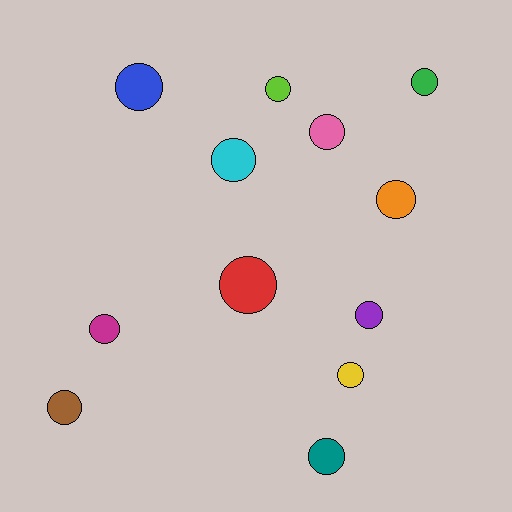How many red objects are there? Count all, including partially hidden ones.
There is 1 red object.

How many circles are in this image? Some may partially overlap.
There are 12 circles.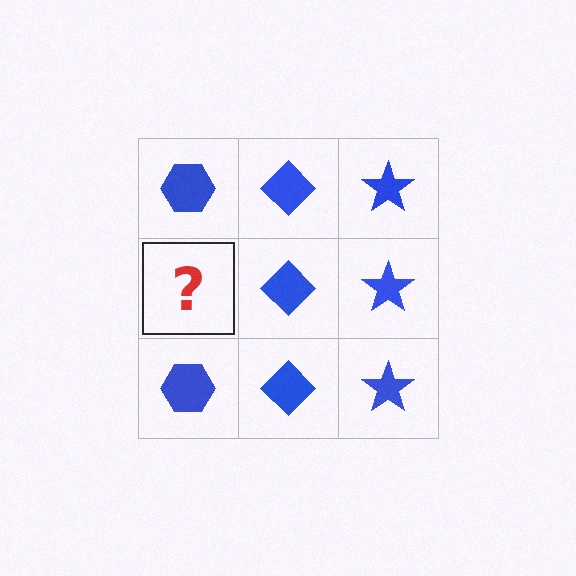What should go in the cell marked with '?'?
The missing cell should contain a blue hexagon.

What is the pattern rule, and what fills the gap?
The rule is that each column has a consistent shape. The gap should be filled with a blue hexagon.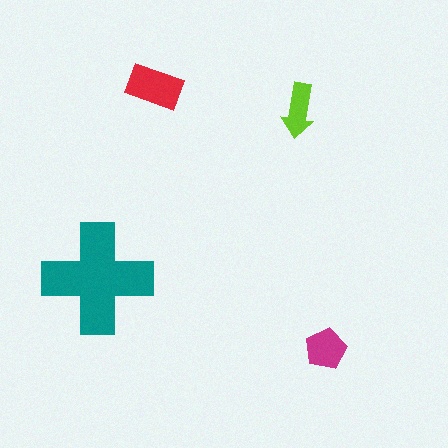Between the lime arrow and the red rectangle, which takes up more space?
The red rectangle.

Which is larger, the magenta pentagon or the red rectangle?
The red rectangle.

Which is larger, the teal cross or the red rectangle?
The teal cross.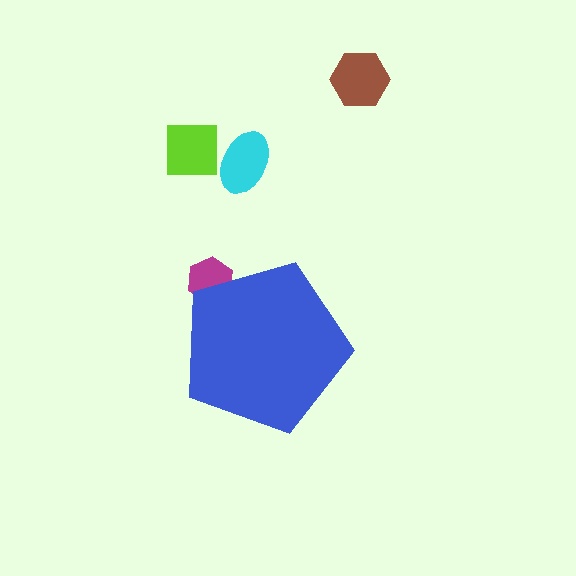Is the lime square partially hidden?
No, the lime square is fully visible.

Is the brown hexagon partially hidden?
No, the brown hexagon is fully visible.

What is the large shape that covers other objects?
A blue pentagon.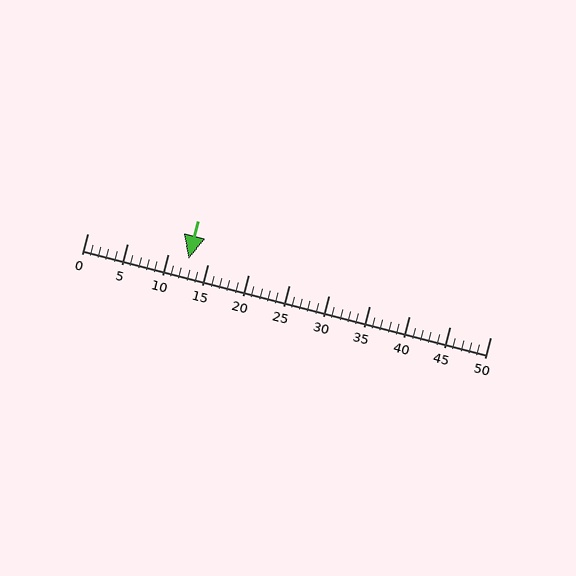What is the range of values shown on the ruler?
The ruler shows values from 0 to 50.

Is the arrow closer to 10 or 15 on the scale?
The arrow is closer to 15.